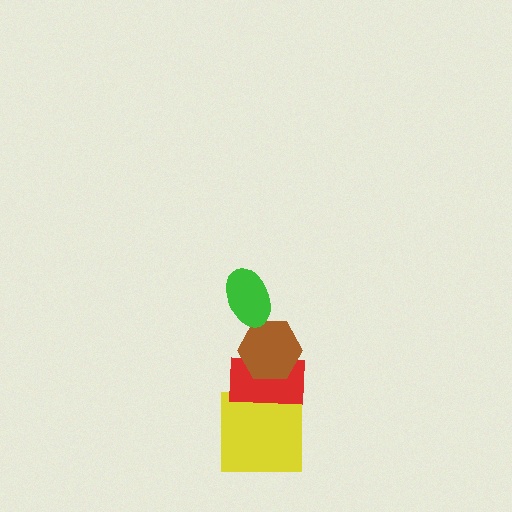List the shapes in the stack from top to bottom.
From top to bottom: the green ellipse, the brown hexagon, the red rectangle, the yellow square.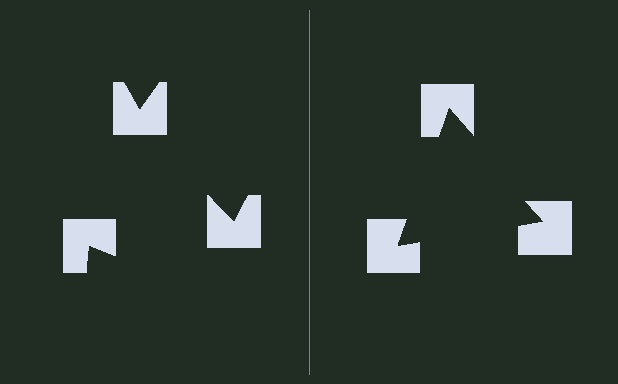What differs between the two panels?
The notched squares are positioned identically on both sides; only the wedge orientations differ. On the right they align to a triangle; on the left they are misaligned.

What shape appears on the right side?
An illusory triangle.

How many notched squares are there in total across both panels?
6 — 3 on each side.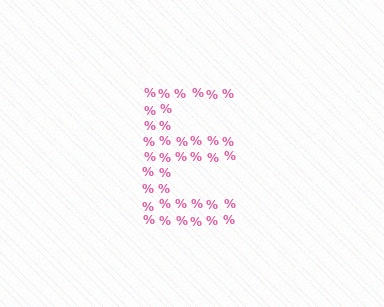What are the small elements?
The small elements are percent signs.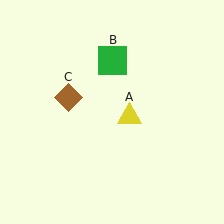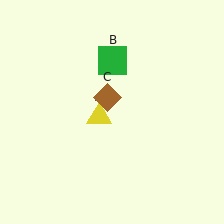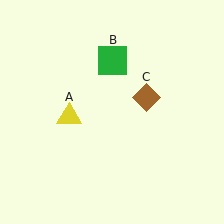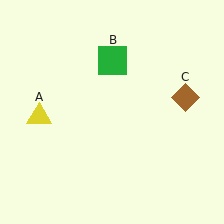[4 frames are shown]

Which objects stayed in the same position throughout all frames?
Green square (object B) remained stationary.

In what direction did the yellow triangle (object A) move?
The yellow triangle (object A) moved left.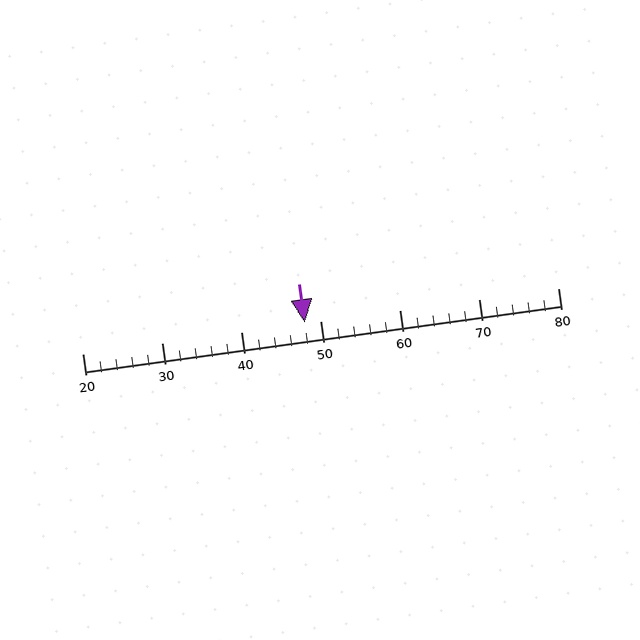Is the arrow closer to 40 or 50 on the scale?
The arrow is closer to 50.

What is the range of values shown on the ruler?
The ruler shows values from 20 to 80.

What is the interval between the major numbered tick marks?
The major tick marks are spaced 10 units apart.